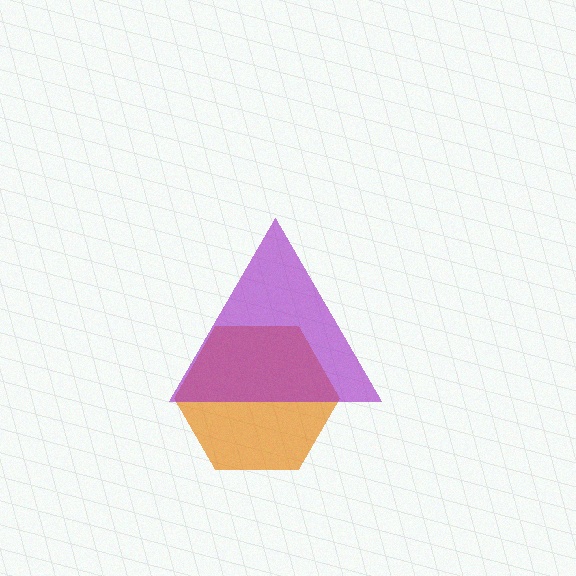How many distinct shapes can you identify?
There are 2 distinct shapes: an orange hexagon, a purple triangle.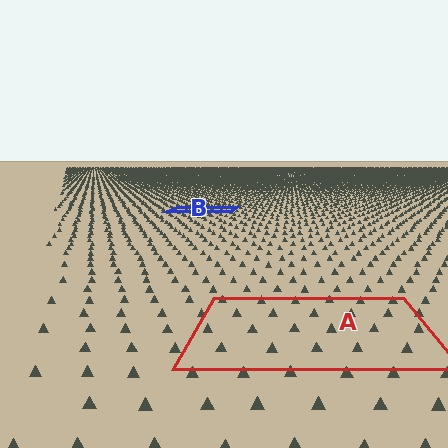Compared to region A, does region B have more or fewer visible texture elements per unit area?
Region B has more texture elements per unit area — they are packed more densely because it is farther away.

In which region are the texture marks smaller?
The texture marks are smaller in region B, because it is farther away.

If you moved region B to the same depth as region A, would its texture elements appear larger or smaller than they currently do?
They would appear larger. At a closer depth, the same texture elements are projected at a bigger on-screen size.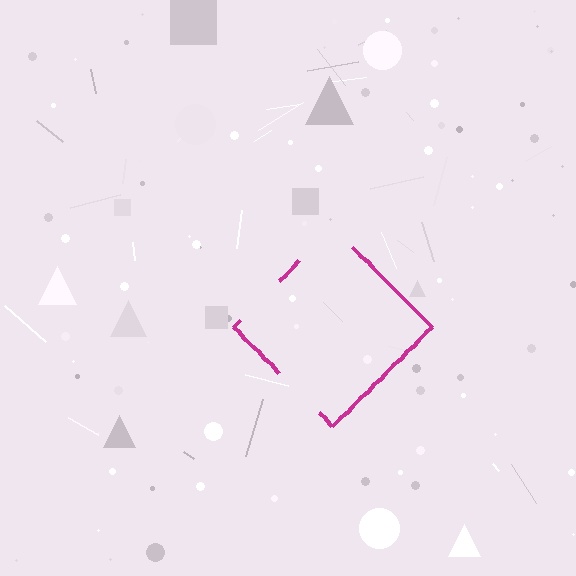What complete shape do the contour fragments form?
The contour fragments form a diamond.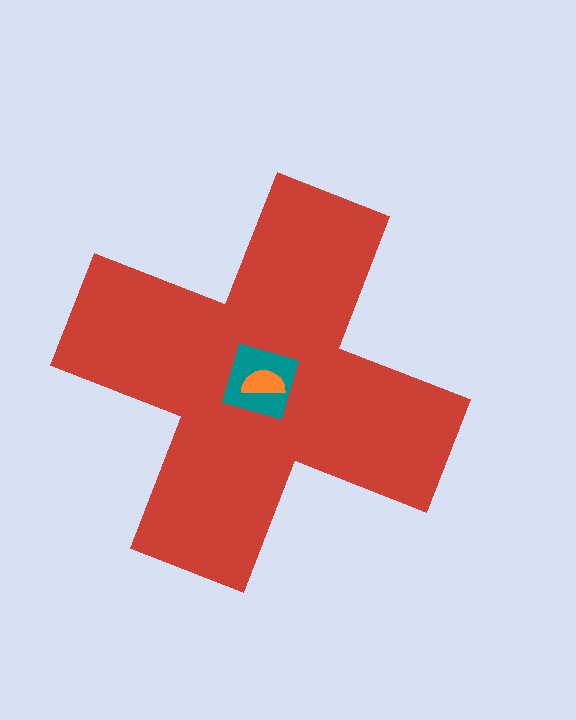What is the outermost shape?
The red cross.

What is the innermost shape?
The orange semicircle.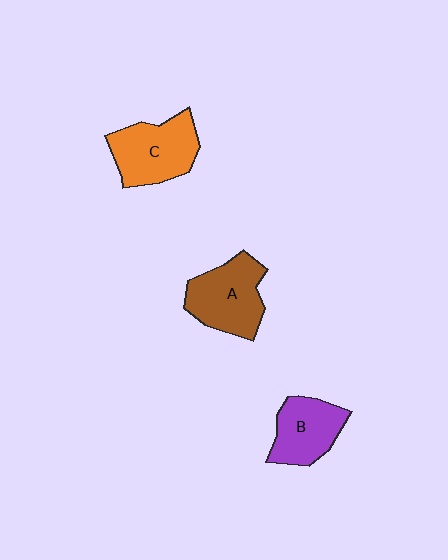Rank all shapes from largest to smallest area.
From largest to smallest: C (orange), A (brown), B (purple).